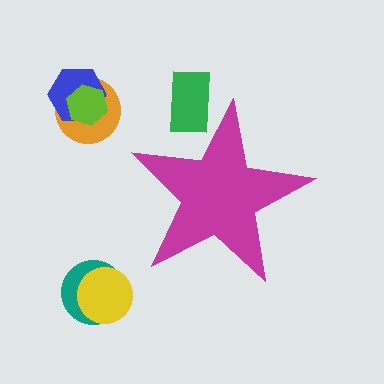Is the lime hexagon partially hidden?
No, the lime hexagon is fully visible.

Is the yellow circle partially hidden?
No, the yellow circle is fully visible.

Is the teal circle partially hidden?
No, the teal circle is fully visible.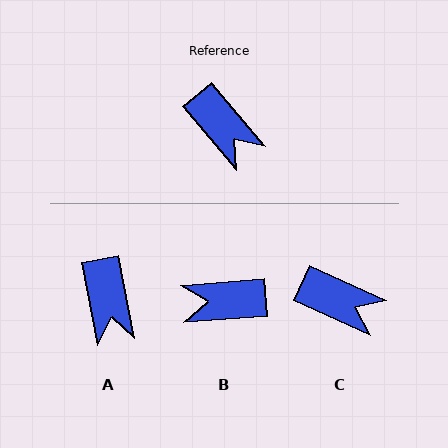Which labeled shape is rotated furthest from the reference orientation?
B, about 125 degrees away.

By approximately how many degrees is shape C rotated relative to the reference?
Approximately 25 degrees counter-clockwise.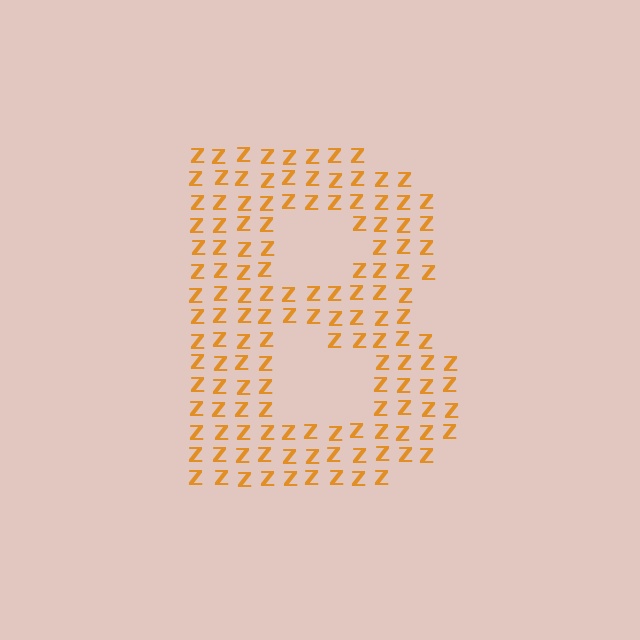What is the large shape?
The large shape is the letter B.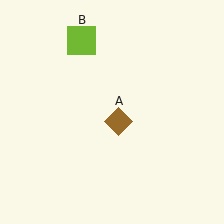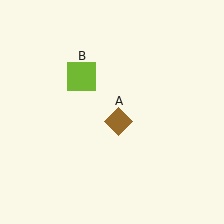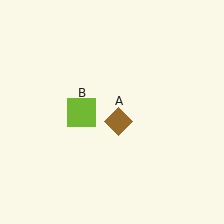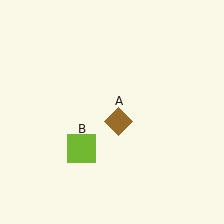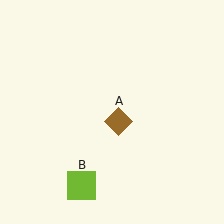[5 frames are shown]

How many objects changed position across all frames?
1 object changed position: lime square (object B).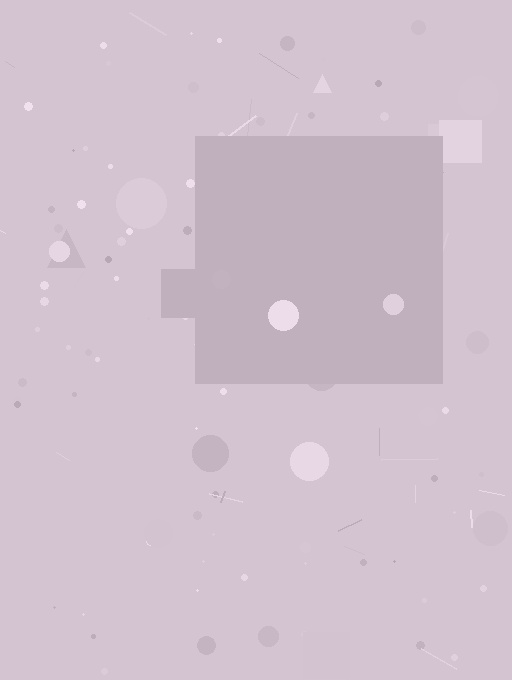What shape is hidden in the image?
A square is hidden in the image.